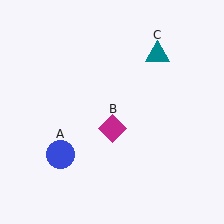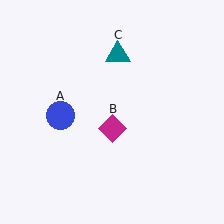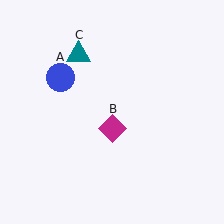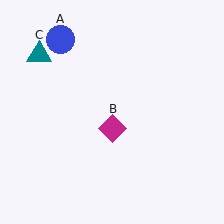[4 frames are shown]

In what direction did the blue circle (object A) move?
The blue circle (object A) moved up.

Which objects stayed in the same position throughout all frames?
Magenta diamond (object B) remained stationary.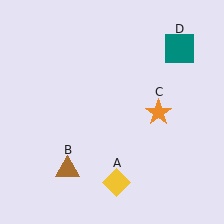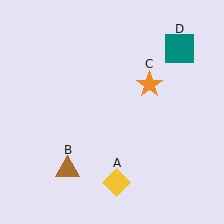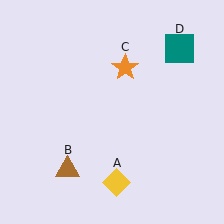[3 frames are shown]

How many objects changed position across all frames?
1 object changed position: orange star (object C).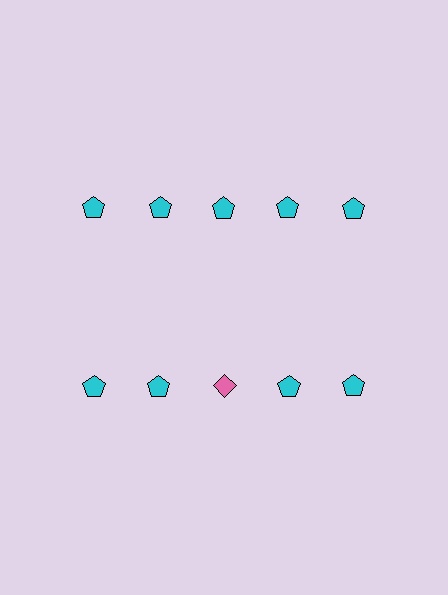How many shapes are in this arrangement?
There are 10 shapes arranged in a grid pattern.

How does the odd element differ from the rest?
It differs in both color (pink instead of cyan) and shape (diamond instead of pentagon).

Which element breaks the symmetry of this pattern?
The pink diamond in the second row, center column breaks the symmetry. All other shapes are cyan pentagons.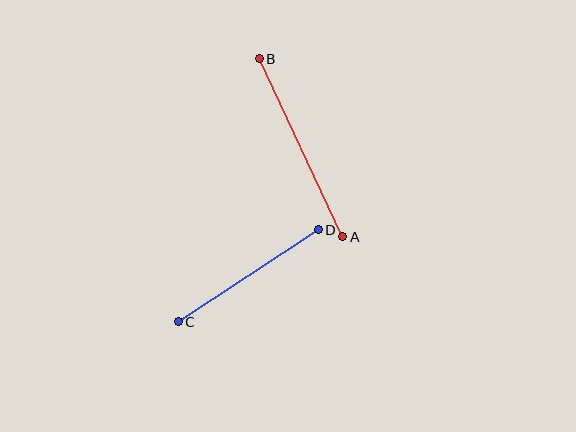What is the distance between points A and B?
The distance is approximately 196 pixels.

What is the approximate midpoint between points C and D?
The midpoint is at approximately (248, 276) pixels.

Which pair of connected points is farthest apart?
Points A and B are farthest apart.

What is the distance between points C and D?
The distance is approximately 168 pixels.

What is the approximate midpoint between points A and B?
The midpoint is at approximately (301, 148) pixels.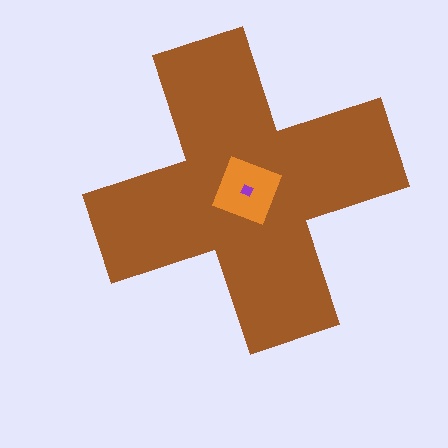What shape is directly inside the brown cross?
The orange square.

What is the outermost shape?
The brown cross.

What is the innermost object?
The purple diamond.